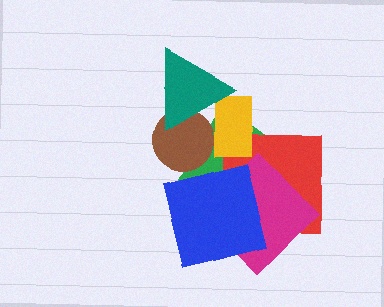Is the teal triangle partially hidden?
No, no other shape covers it.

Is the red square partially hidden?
Yes, it is partially covered by another shape.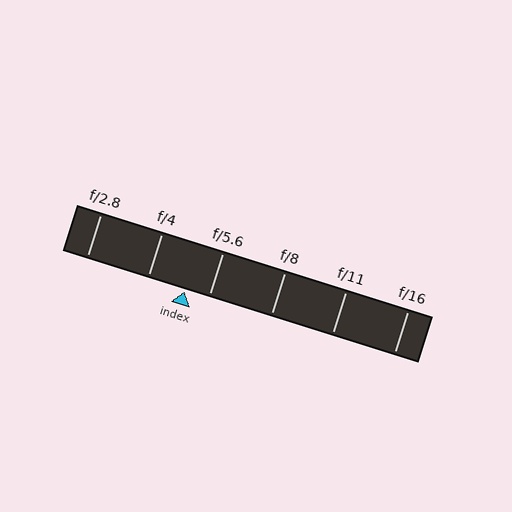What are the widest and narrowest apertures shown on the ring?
The widest aperture shown is f/2.8 and the narrowest is f/16.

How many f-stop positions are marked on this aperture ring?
There are 6 f-stop positions marked.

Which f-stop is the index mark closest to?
The index mark is closest to f/5.6.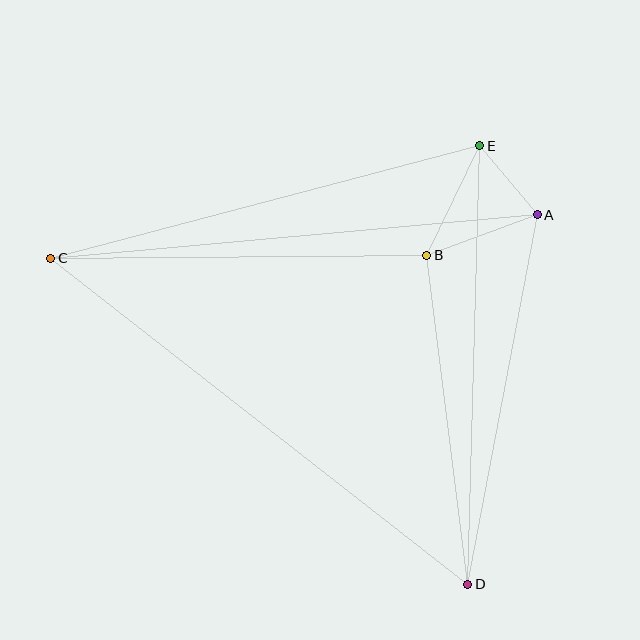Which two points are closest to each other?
Points A and E are closest to each other.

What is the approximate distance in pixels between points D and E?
The distance between D and E is approximately 438 pixels.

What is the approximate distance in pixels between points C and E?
The distance between C and E is approximately 443 pixels.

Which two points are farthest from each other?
Points C and D are farthest from each other.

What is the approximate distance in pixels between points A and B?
The distance between A and B is approximately 118 pixels.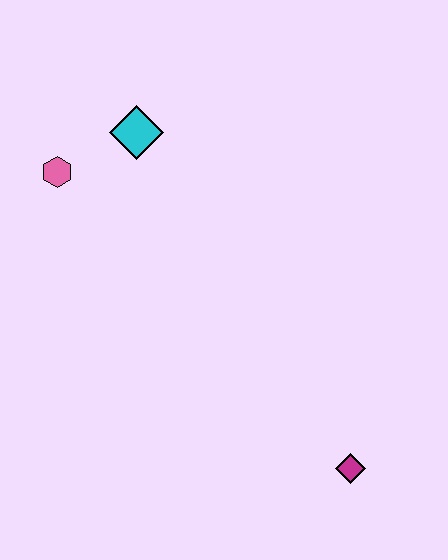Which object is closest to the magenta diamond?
The cyan diamond is closest to the magenta diamond.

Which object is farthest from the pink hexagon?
The magenta diamond is farthest from the pink hexagon.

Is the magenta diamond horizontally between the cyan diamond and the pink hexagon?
No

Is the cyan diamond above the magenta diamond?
Yes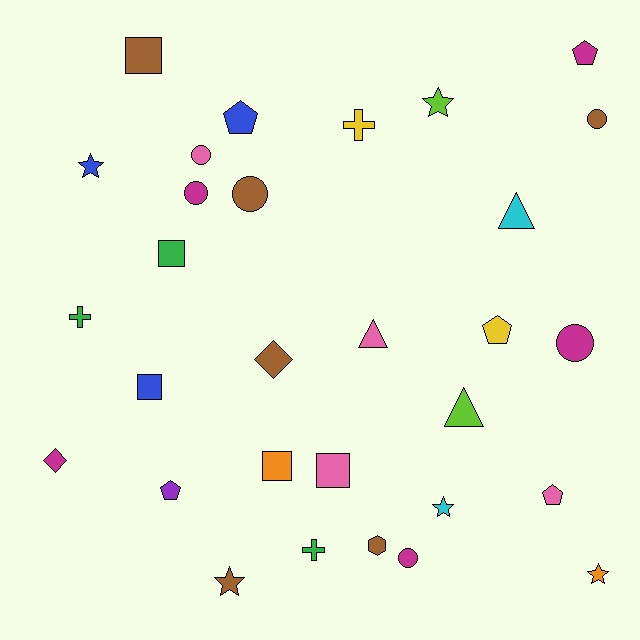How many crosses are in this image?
There are 3 crosses.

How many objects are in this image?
There are 30 objects.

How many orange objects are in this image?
There are 2 orange objects.